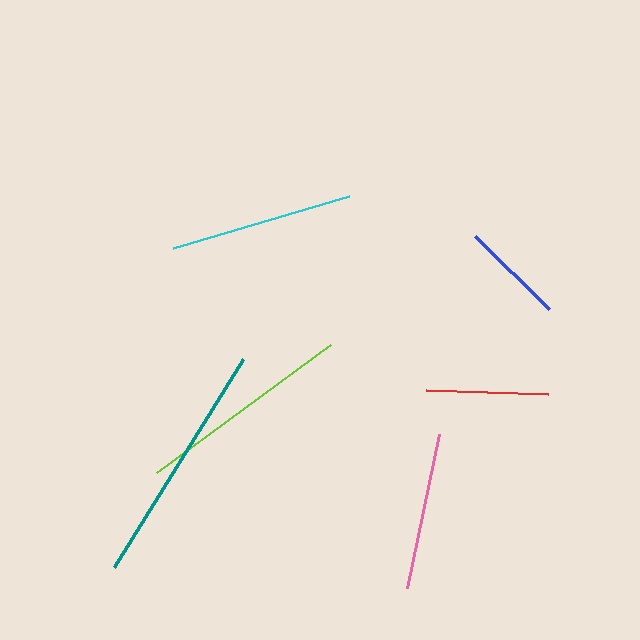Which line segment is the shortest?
The blue line is the shortest at approximately 104 pixels.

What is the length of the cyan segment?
The cyan segment is approximately 183 pixels long.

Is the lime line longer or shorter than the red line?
The lime line is longer than the red line.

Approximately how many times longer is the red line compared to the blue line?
The red line is approximately 1.2 times the length of the blue line.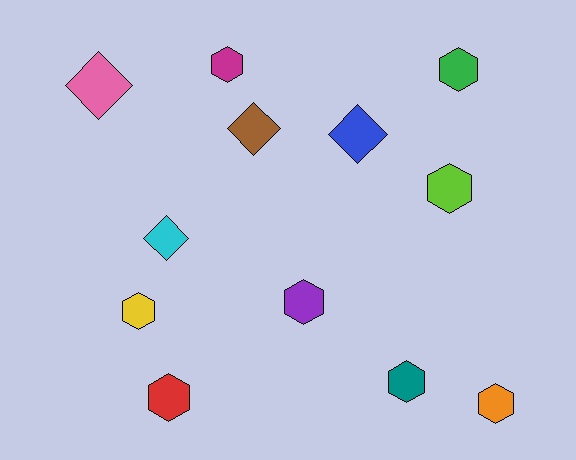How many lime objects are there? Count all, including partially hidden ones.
There is 1 lime object.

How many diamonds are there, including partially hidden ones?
There are 4 diamonds.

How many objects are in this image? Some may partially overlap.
There are 12 objects.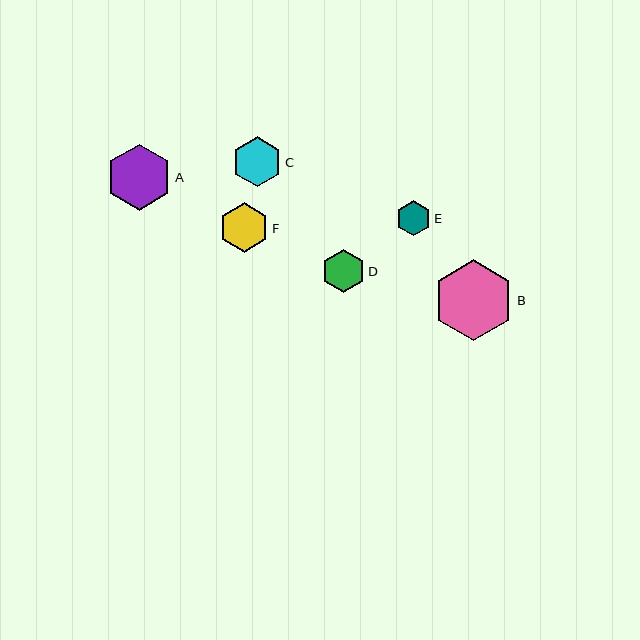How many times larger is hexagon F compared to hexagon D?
Hexagon F is approximately 1.1 times the size of hexagon D.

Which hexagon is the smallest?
Hexagon E is the smallest with a size of approximately 35 pixels.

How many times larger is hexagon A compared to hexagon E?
Hexagon A is approximately 1.9 times the size of hexagon E.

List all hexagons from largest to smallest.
From largest to smallest: B, A, C, F, D, E.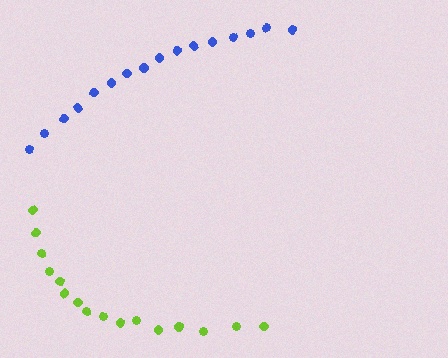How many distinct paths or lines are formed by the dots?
There are 2 distinct paths.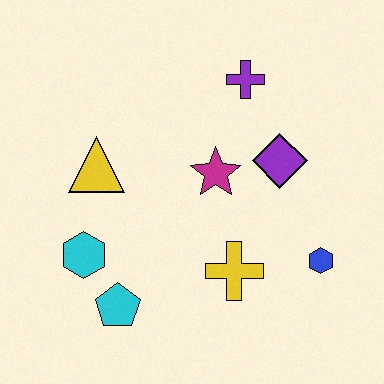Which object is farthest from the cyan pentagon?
The purple cross is farthest from the cyan pentagon.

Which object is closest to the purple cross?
The purple diamond is closest to the purple cross.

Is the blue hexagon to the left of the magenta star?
No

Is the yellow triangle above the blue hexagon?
Yes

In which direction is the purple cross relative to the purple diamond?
The purple cross is above the purple diamond.